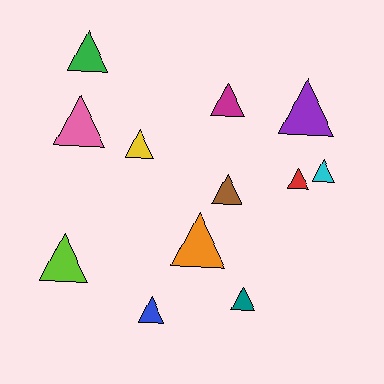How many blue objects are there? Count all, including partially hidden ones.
There is 1 blue object.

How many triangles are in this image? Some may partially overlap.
There are 12 triangles.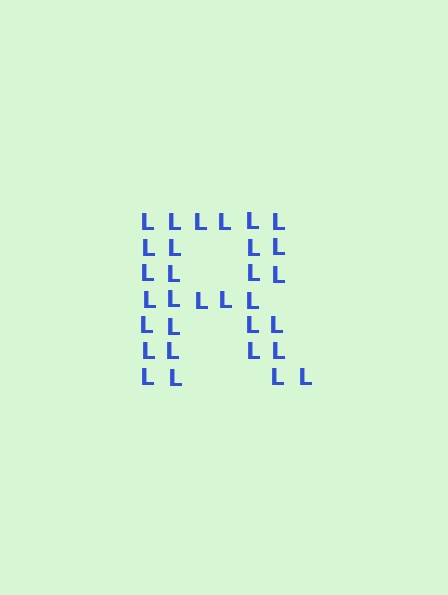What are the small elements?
The small elements are letter L's.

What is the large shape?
The large shape is the letter R.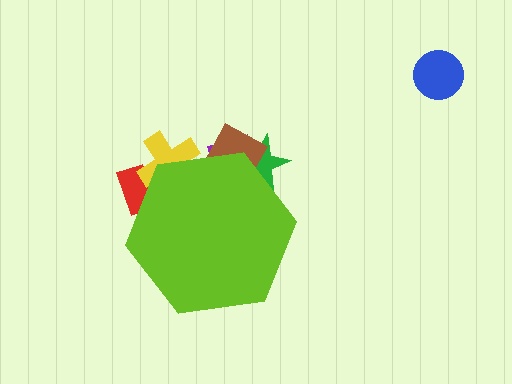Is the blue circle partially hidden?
No, the blue circle is fully visible.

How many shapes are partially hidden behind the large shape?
5 shapes are partially hidden.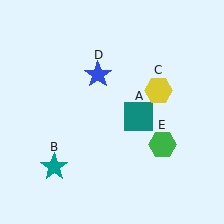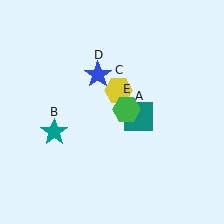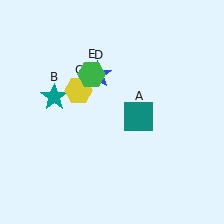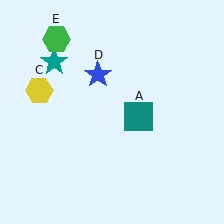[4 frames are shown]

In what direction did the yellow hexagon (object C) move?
The yellow hexagon (object C) moved left.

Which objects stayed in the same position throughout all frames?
Teal square (object A) and blue star (object D) remained stationary.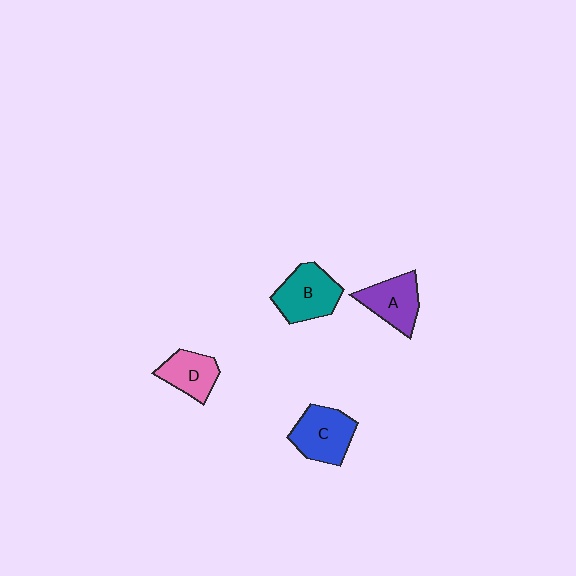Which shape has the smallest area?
Shape D (pink).